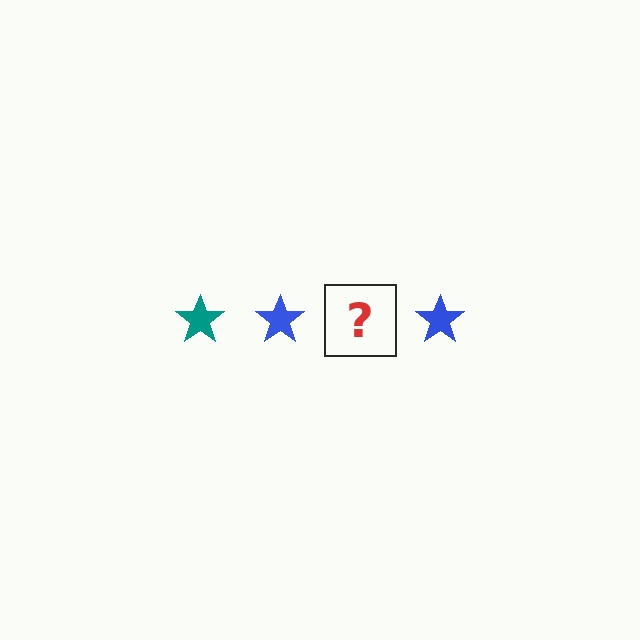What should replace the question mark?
The question mark should be replaced with a teal star.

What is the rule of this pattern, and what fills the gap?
The rule is that the pattern cycles through teal, blue stars. The gap should be filled with a teal star.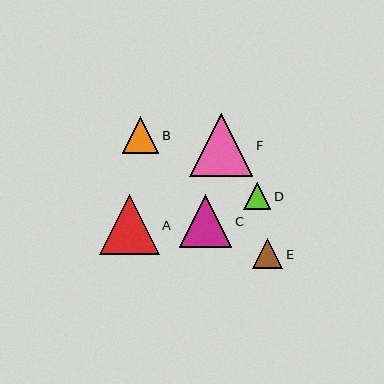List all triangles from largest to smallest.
From largest to smallest: F, A, C, B, E, D.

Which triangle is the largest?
Triangle F is the largest with a size of approximately 63 pixels.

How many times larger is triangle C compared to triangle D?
Triangle C is approximately 2.0 times the size of triangle D.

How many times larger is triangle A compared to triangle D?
Triangle A is approximately 2.2 times the size of triangle D.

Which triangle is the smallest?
Triangle D is the smallest with a size of approximately 27 pixels.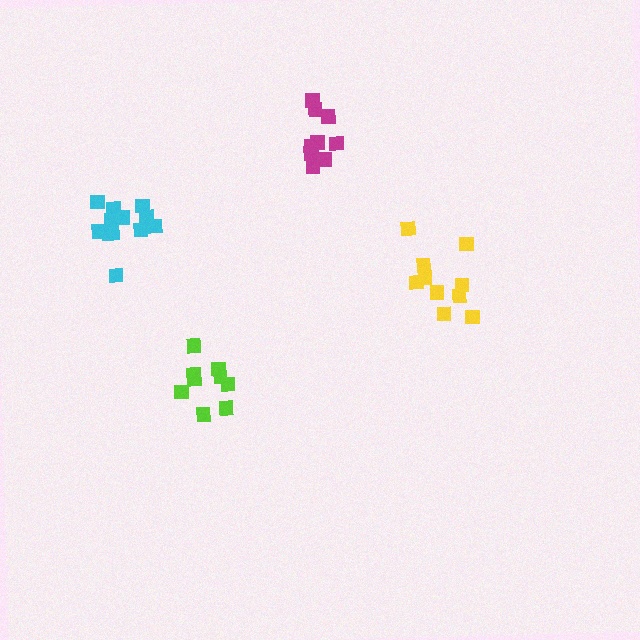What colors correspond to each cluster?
The clusters are colored: cyan, magenta, lime, yellow.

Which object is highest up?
The magenta cluster is topmost.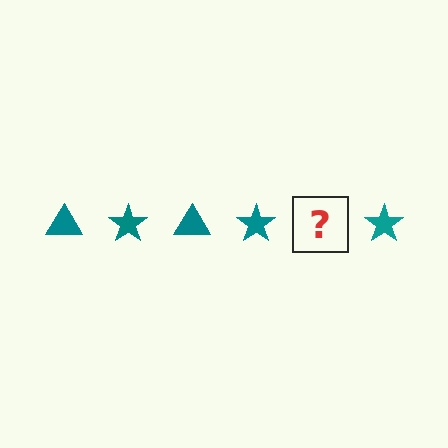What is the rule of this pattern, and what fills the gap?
The rule is that the pattern cycles through triangle, star shapes in teal. The gap should be filled with a teal triangle.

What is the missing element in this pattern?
The missing element is a teal triangle.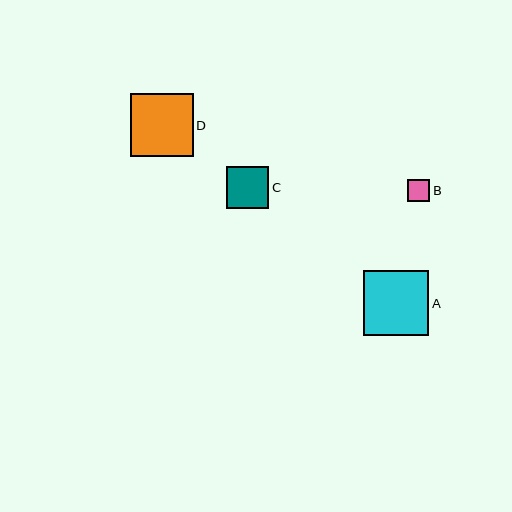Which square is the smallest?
Square B is the smallest with a size of approximately 23 pixels.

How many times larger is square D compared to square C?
Square D is approximately 1.5 times the size of square C.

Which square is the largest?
Square A is the largest with a size of approximately 65 pixels.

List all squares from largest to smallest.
From largest to smallest: A, D, C, B.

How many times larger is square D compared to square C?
Square D is approximately 1.5 times the size of square C.